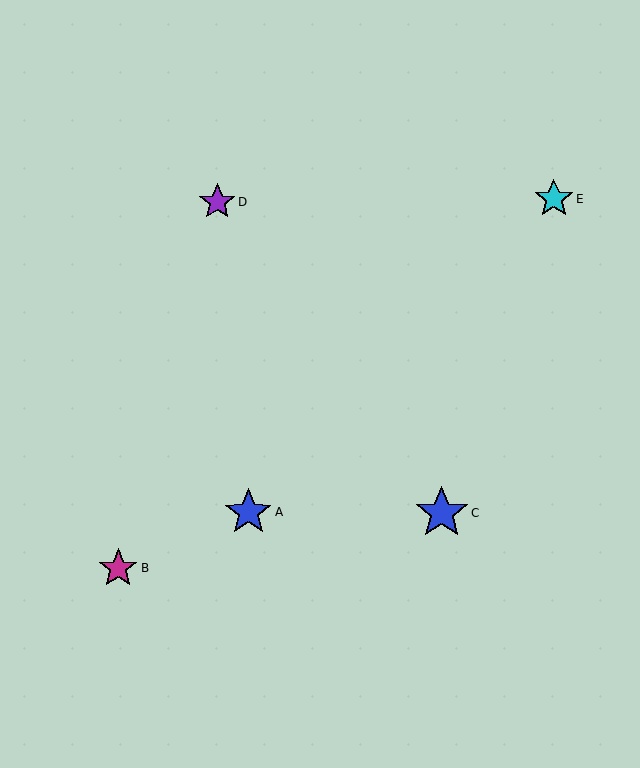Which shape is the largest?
The blue star (labeled C) is the largest.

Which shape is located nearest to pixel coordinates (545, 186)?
The cyan star (labeled E) at (554, 199) is nearest to that location.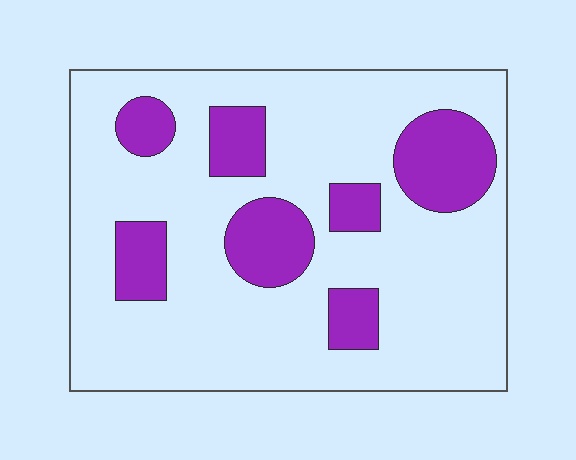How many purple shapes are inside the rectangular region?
7.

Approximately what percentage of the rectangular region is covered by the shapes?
Approximately 20%.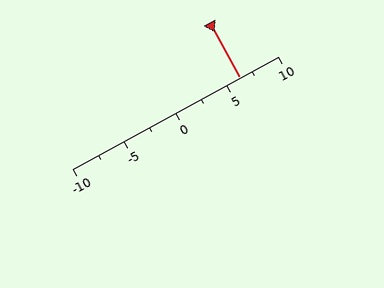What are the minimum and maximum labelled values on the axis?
The axis runs from -10 to 10.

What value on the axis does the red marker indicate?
The marker indicates approximately 6.2.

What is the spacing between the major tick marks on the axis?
The major ticks are spaced 5 apart.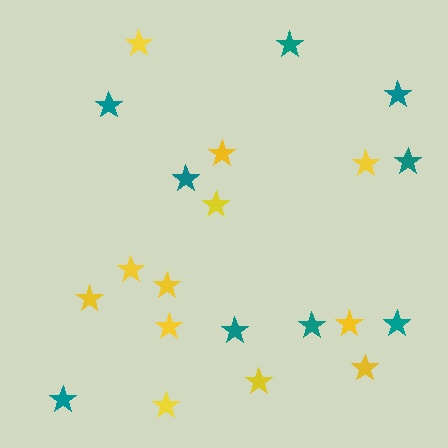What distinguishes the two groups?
There are 2 groups: one group of teal stars (9) and one group of yellow stars (12).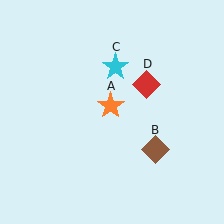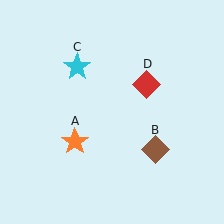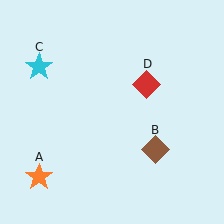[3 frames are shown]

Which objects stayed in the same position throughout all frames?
Brown diamond (object B) and red diamond (object D) remained stationary.